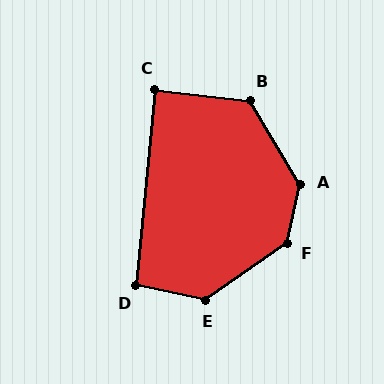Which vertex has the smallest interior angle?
C, at approximately 89 degrees.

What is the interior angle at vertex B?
Approximately 127 degrees (obtuse).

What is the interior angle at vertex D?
Approximately 97 degrees (obtuse).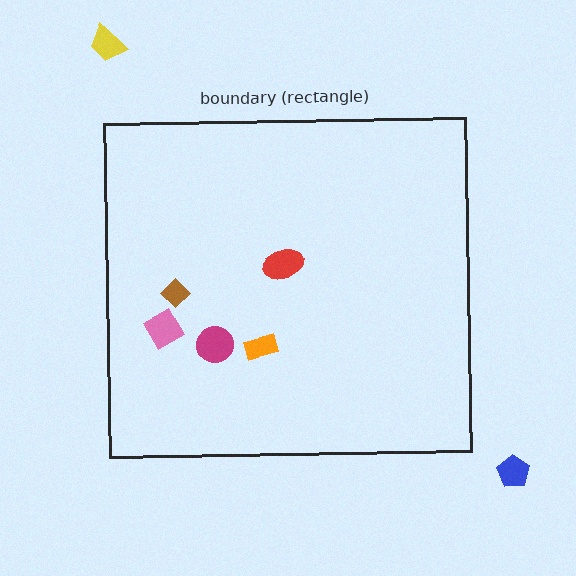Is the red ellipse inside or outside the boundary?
Inside.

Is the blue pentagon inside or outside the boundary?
Outside.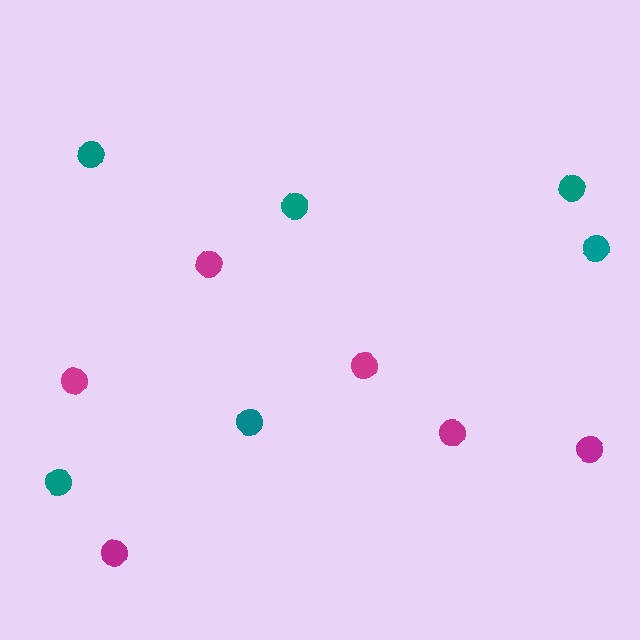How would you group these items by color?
There are 2 groups: one group of teal circles (6) and one group of magenta circles (6).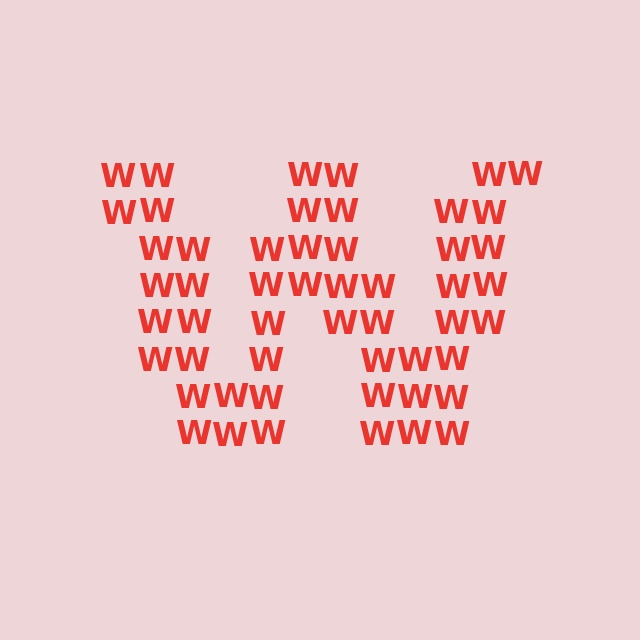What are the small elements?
The small elements are letter W's.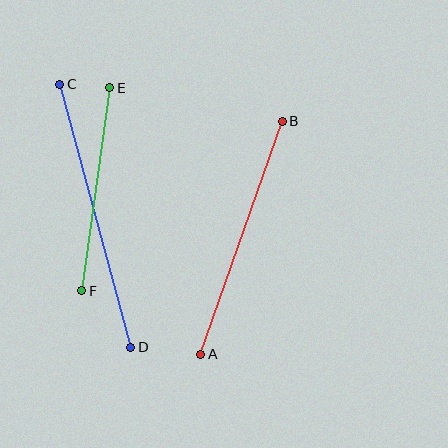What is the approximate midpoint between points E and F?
The midpoint is at approximately (96, 189) pixels.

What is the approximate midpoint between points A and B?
The midpoint is at approximately (241, 238) pixels.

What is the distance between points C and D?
The distance is approximately 273 pixels.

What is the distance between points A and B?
The distance is approximately 247 pixels.